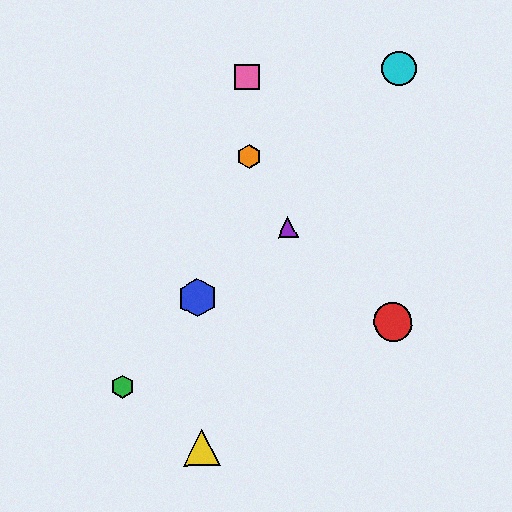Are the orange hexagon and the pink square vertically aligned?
Yes, both are at x≈249.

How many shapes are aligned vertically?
2 shapes (the orange hexagon, the pink square) are aligned vertically.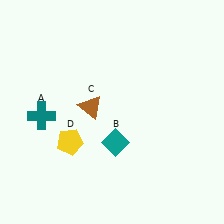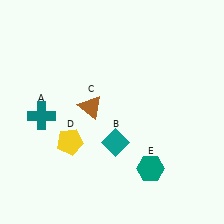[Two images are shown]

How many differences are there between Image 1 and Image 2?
There is 1 difference between the two images.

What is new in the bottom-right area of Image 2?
A teal hexagon (E) was added in the bottom-right area of Image 2.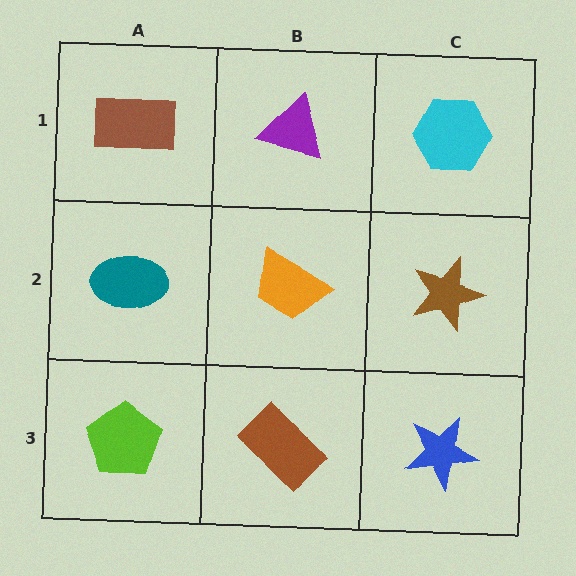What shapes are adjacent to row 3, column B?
An orange trapezoid (row 2, column B), a lime pentagon (row 3, column A), a blue star (row 3, column C).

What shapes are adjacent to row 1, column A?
A teal ellipse (row 2, column A), a purple triangle (row 1, column B).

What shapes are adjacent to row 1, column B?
An orange trapezoid (row 2, column B), a brown rectangle (row 1, column A), a cyan hexagon (row 1, column C).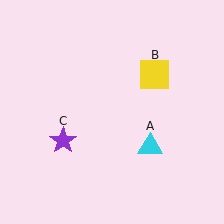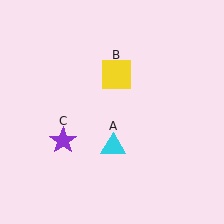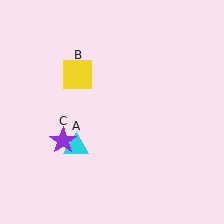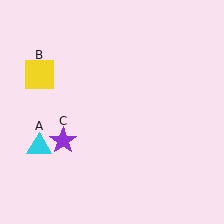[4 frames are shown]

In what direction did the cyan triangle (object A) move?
The cyan triangle (object A) moved left.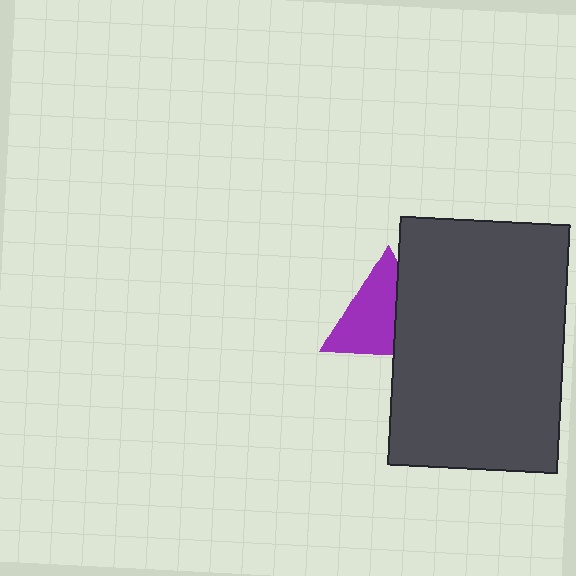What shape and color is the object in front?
The object in front is a dark gray rectangle.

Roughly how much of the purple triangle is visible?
About half of it is visible (roughly 63%).